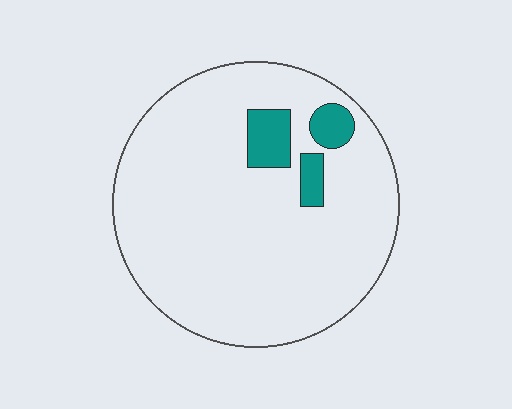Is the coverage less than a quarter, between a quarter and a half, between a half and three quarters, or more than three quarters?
Less than a quarter.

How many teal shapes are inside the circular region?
3.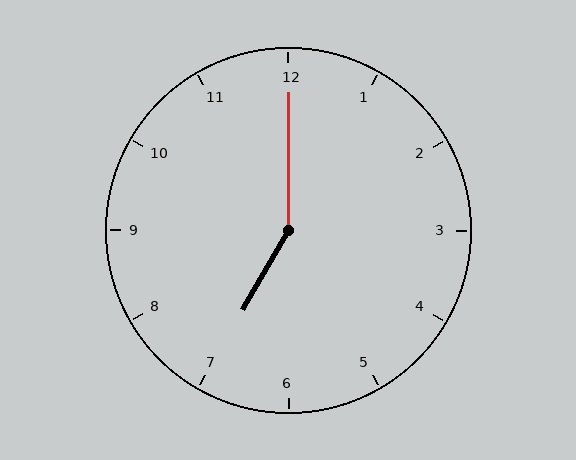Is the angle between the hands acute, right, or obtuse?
It is obtuse.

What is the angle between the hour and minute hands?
Approximately 150 degrees.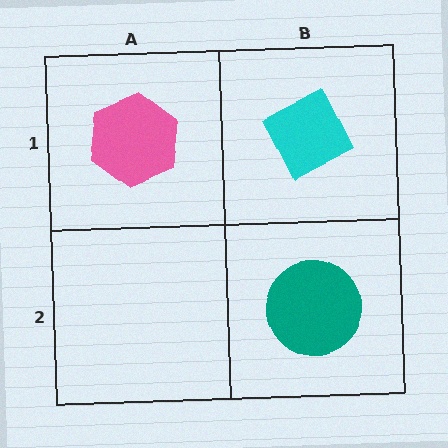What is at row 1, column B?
A cyan diamond.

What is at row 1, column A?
A pink hexagon.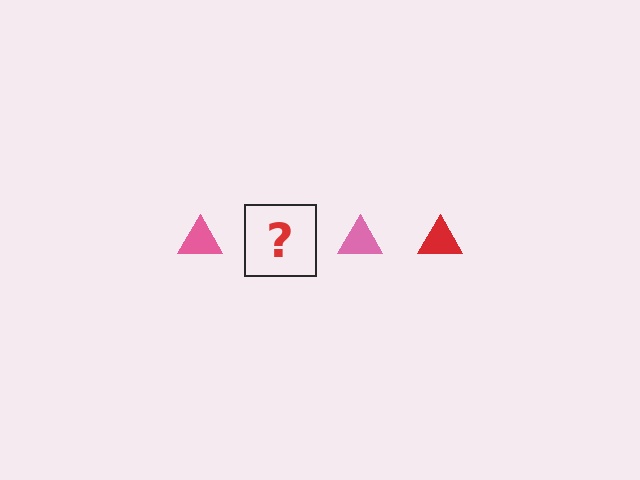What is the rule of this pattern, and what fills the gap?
The rule is that the pattern cycles through pink, red triangles. The gap should be filled with a red triangle.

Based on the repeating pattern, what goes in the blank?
The blank should be a red triangle.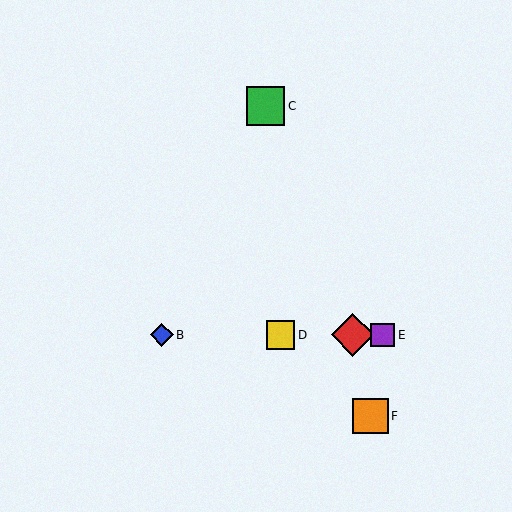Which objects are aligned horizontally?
Objects A, B, D, E are aligned horizontally.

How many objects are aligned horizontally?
4 objects (A, B, D, E) are aligned horizontally.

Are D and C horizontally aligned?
No, D is at y≈335 and C is at y≈106.